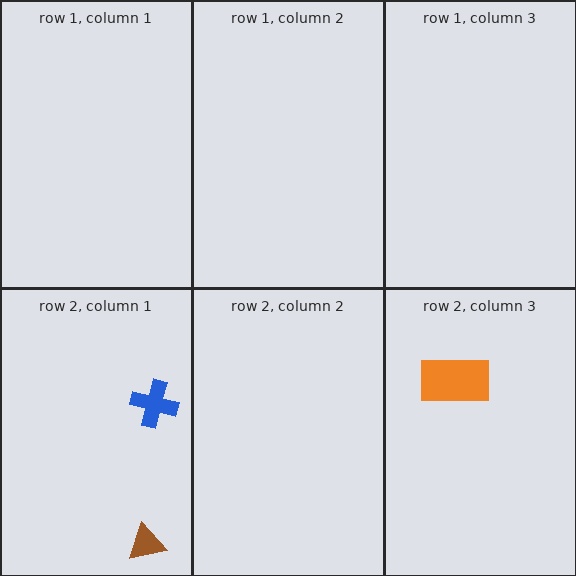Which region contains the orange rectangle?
The row 2, column 3 region.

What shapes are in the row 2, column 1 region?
The brown triangle, the blue cross.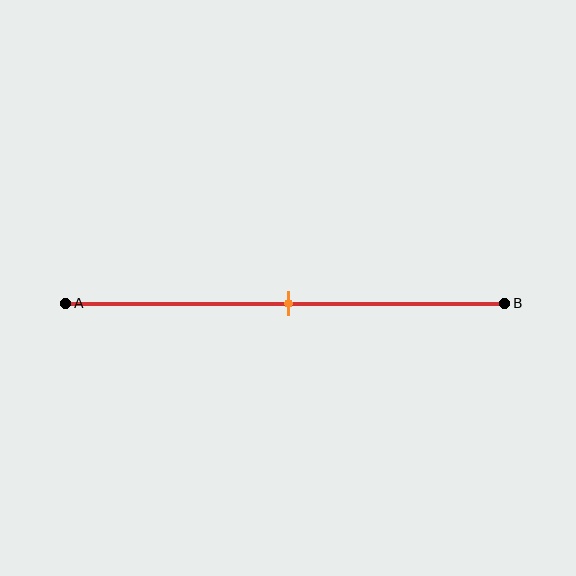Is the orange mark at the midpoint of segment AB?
Yes, the mark is approximately at the midpoint.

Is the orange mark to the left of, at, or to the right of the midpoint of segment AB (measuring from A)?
The orange mark is approximately at the midpoint of segment AB.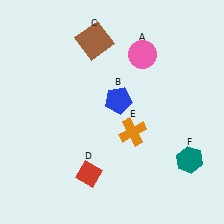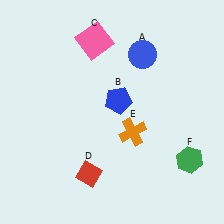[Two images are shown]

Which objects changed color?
A changed from pink to blue. C changed from brown to pink. F changed from teal to green.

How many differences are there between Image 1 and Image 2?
There are 3 differences between the two images.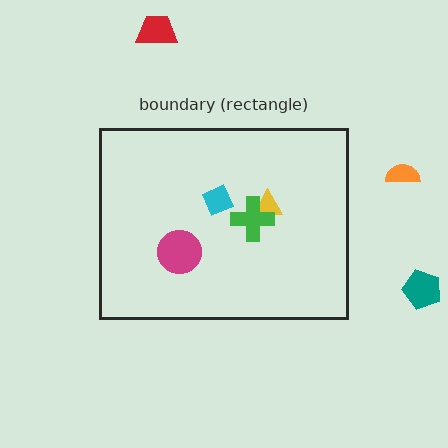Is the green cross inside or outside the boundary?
Inside.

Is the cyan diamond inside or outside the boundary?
Inside.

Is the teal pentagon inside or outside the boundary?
Outside.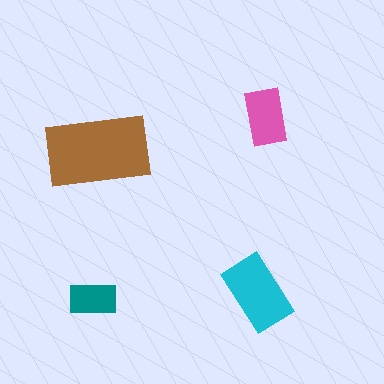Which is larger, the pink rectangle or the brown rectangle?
The brown one.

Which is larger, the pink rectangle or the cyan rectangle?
The cyan one.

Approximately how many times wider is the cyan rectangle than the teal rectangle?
About 1.5 times wider.